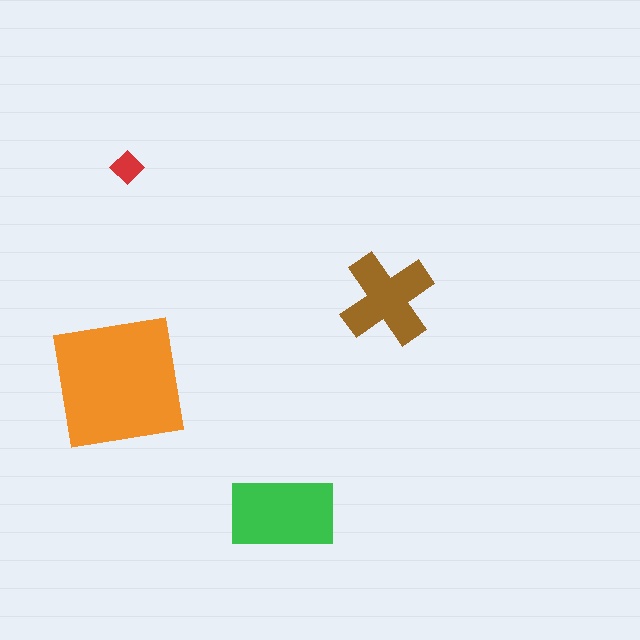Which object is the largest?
The orange square.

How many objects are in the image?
There are 4 objects in the image.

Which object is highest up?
The red diamond is topmost.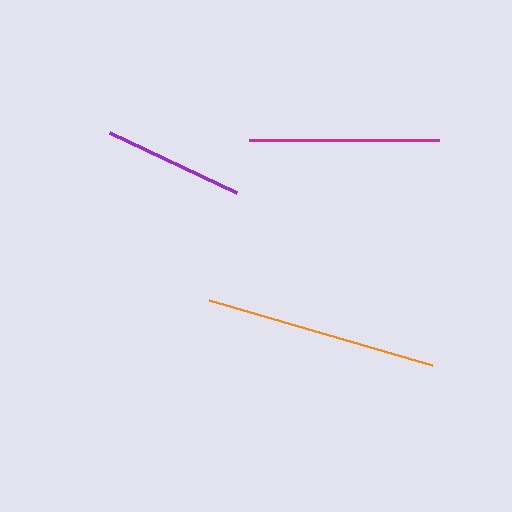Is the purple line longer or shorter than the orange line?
The orange line is longer than the purple line.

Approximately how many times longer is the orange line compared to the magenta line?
The orange line is approximately 1.2 times the length of the magenta line.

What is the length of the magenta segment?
The magenta segment is approximately 189 pixels long.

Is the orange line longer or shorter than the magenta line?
The orange line is longer than the magenta line.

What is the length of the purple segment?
The purple segment is approximately 140 pixels long.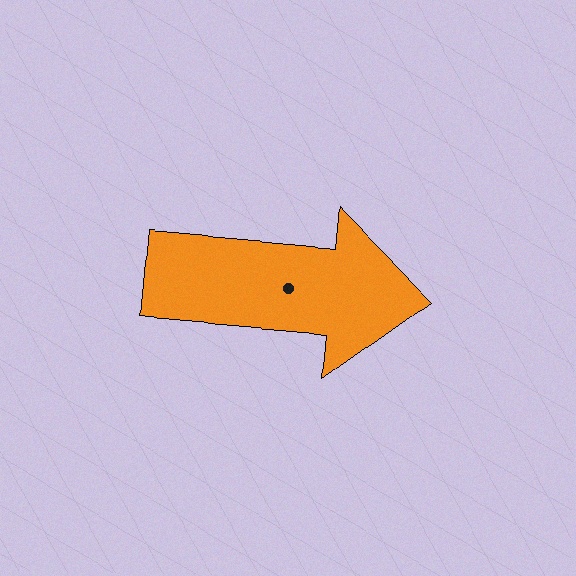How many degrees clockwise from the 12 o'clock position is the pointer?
Approximately 95 degrees.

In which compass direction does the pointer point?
East.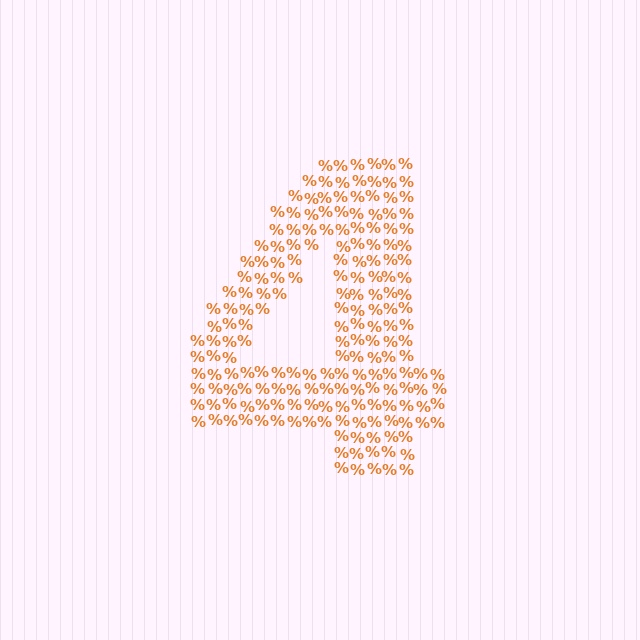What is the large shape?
The large shape is the digit 4.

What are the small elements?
The small elements are percent signs.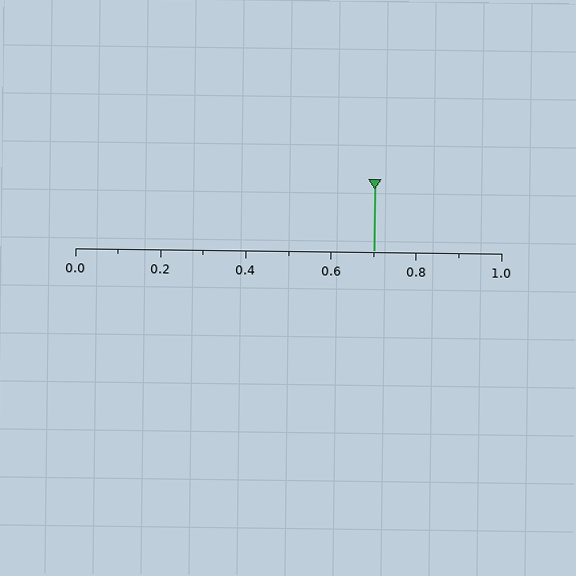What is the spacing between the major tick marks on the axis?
The major ticks are spaced 0.2 apart.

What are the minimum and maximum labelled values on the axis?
The axis runs from 0.0 to 1.0.